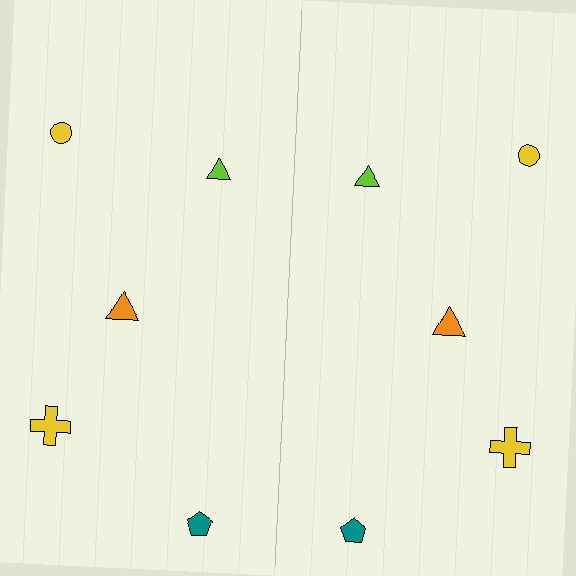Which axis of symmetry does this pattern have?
The pattern has a vertical axis of symmetry running through the center of the image.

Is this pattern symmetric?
Yes, this pattern has bilateral (reflection) symmetry.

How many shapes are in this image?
There are 10 shapes in this image.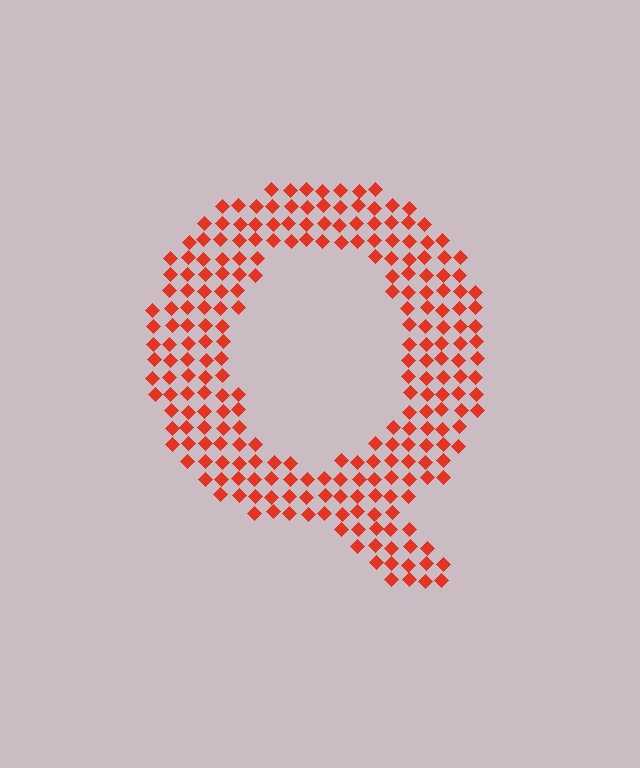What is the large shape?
The large shape is the letter Q.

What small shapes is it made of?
It is made of small diamonds.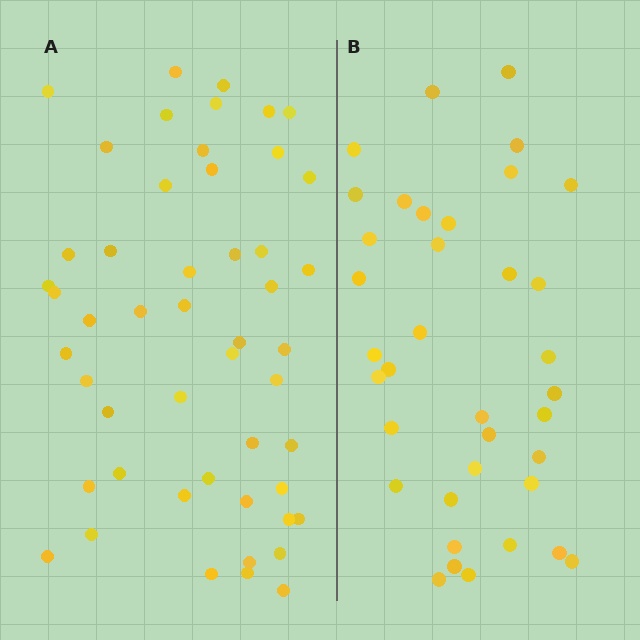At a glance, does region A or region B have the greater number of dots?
Region A (the left region) has more dots.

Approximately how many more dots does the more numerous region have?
Region A has approximately 15 more dots than region B.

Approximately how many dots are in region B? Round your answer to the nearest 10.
About 40 dots. (The exact count is 37, which rounds to 40.)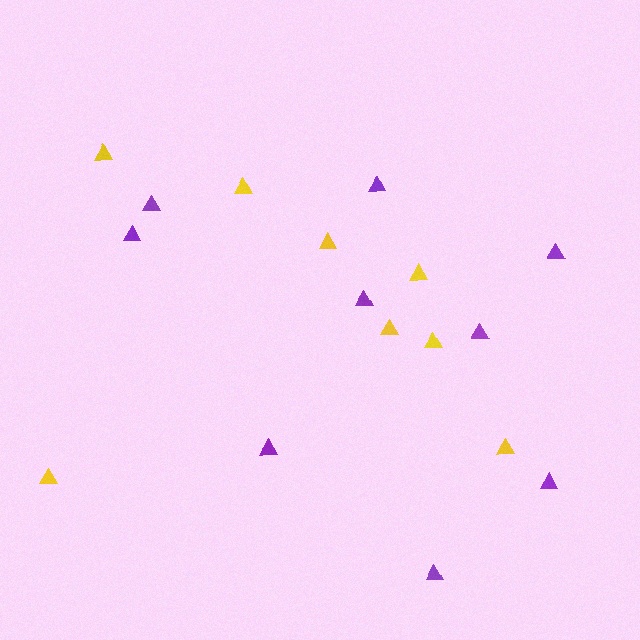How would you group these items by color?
There are 2 groups: one group of yellow triangles (8) and one group of purple triangles (9).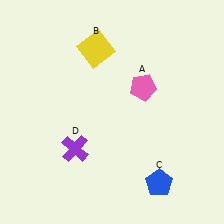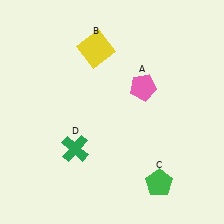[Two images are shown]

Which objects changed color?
C changed from blue to green. D changed from purple to green.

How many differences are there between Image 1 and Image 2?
There are 2 differences between the two images.